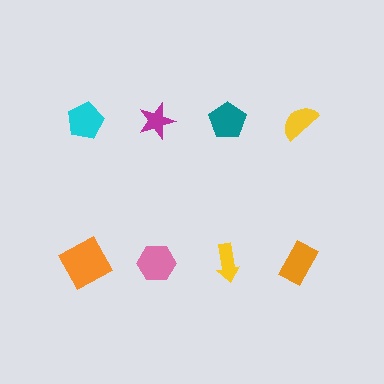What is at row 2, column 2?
A pink hexagon.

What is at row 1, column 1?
A cyan pentagon.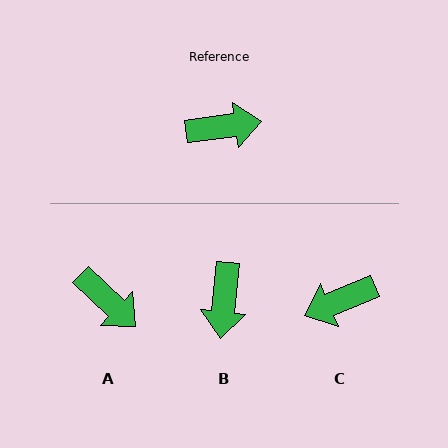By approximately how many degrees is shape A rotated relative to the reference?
Approximately 51 degrees clockwise.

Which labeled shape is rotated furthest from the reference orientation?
C, about 164 degrees away.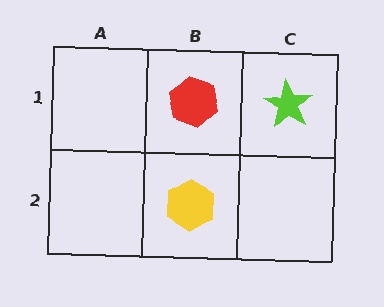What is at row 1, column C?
A lime star.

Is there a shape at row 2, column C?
No, that cell is empty.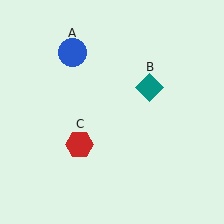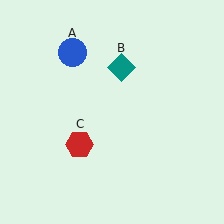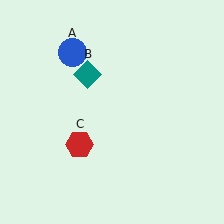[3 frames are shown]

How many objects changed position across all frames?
1 object changed position: teal diamond (object B).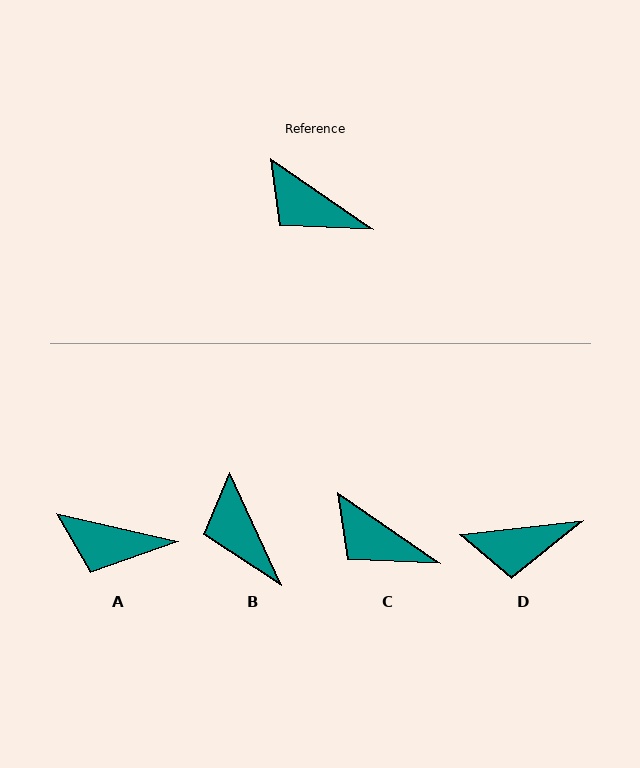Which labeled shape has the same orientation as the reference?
C.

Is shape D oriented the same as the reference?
No, it is off by about 41 degrees.